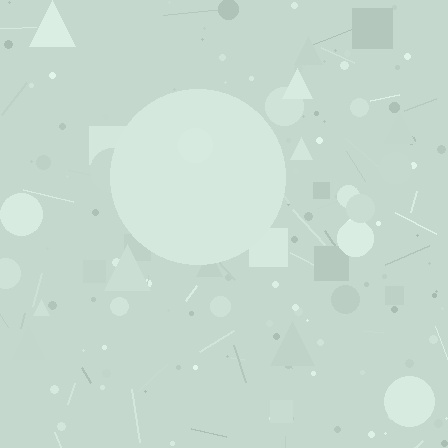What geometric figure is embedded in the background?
A circle is embedded in the background.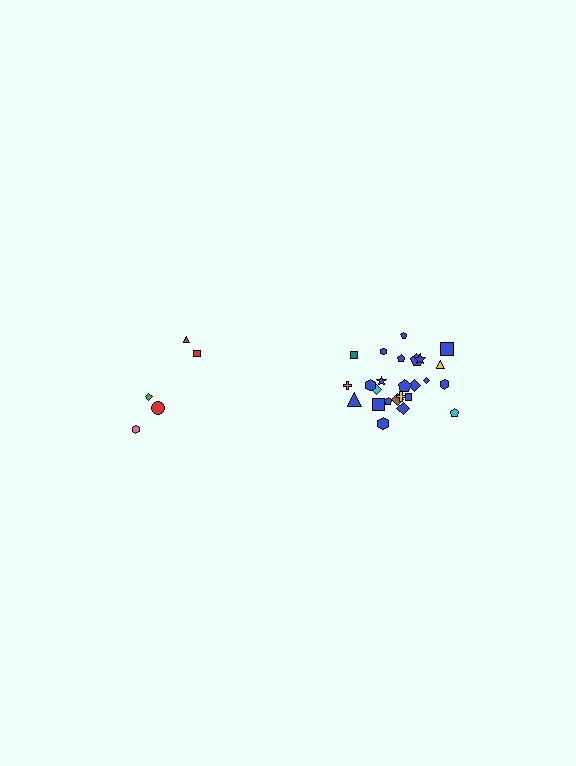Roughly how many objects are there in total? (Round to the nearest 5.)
Roughly 30 objects in total.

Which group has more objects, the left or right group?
The right group.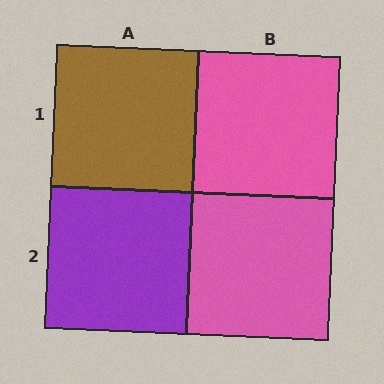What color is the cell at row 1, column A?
Brown.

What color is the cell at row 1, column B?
Pink.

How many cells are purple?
1 cell is purple.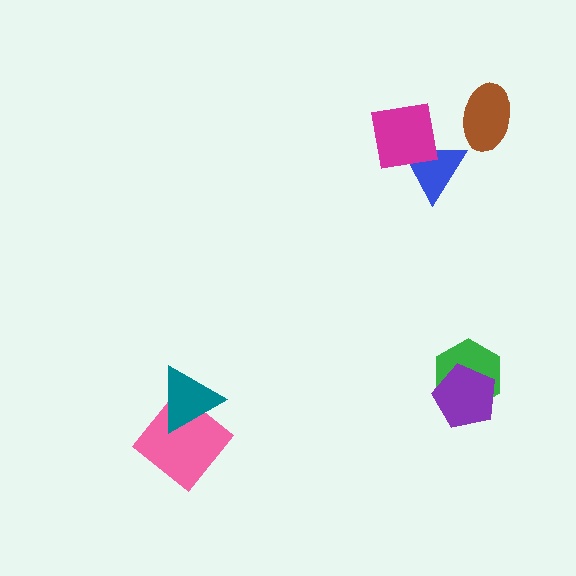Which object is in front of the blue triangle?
The magenta square is in front of the blue triangle.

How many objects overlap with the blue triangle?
1 object overlaps with the blue triangle.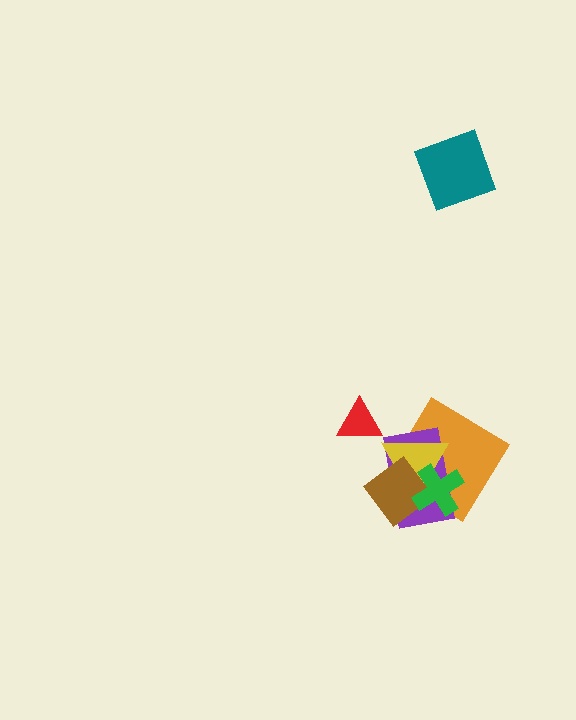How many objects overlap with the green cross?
4 objects overlap with the green cross.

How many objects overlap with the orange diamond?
4 objects overlap with the orange diamond.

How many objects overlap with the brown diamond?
4 objects overlap with the brown diamond.